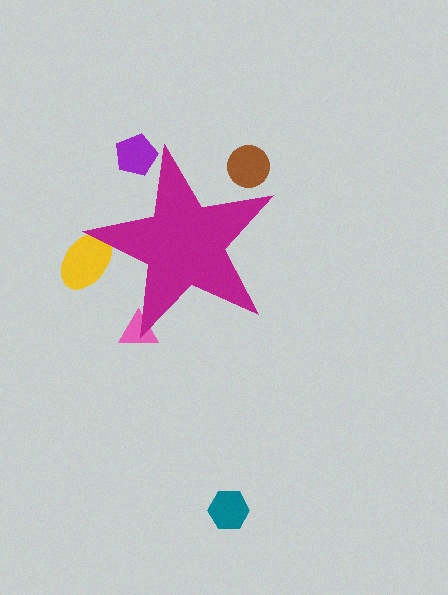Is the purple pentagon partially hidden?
Yes, the purple pentagon is partially hidden behind the magenta star.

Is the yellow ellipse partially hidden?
Yes, the yellow ellipse is partially hidden behind the magenta star.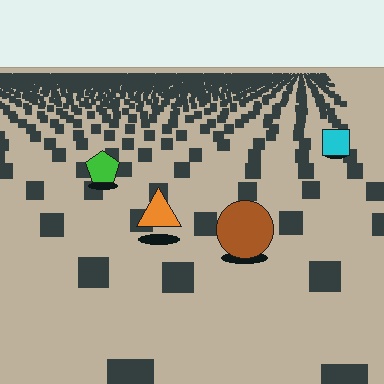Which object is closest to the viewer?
The brown circle is closest. The texture marks near it are larger and more spread out.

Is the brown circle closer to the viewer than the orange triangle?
Yes. The brown circle is closer — you can tell from the texture gradient: the ground texture is coarser near it.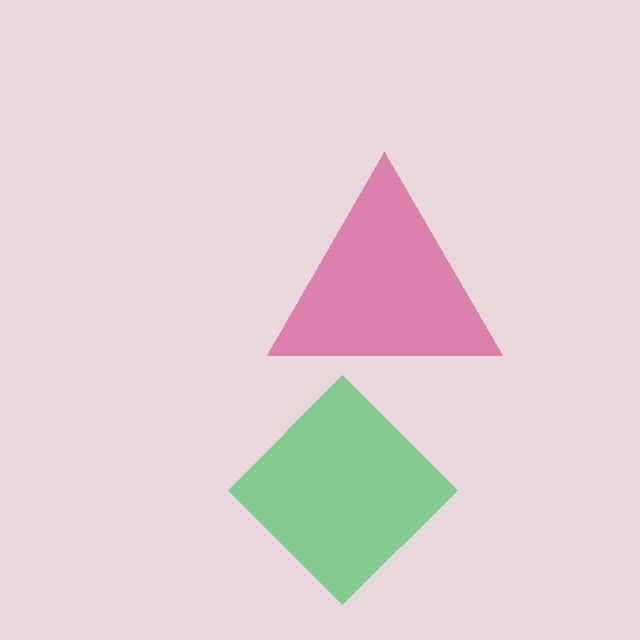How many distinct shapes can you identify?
There are 2 distinct shapes: a magenta triangle, a green diamond.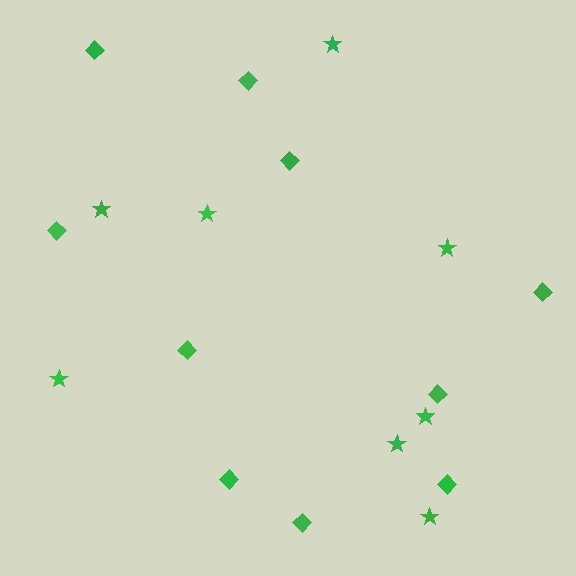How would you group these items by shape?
There are 2 groups: one group of diamonds (10) and one group of stars (8).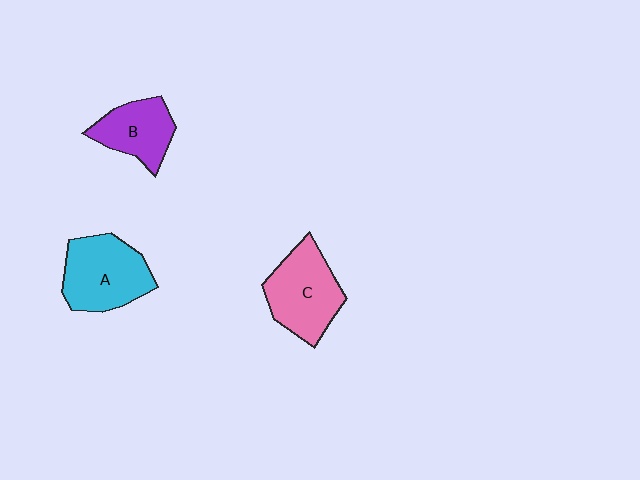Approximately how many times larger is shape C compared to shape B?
Approximately 1.4 times.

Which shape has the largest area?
Shape A (cyan).